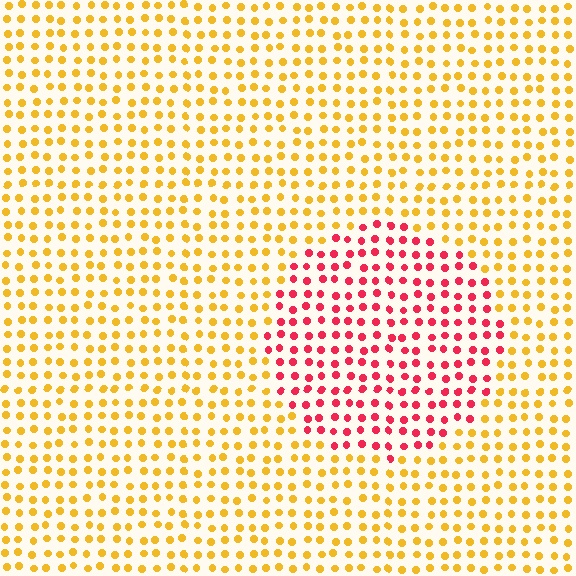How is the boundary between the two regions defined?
The boundary is defined purely by a slight shift in hue (about 57 degrees). Spacing, size, and orientation are identical on both sides.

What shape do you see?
I see a circle.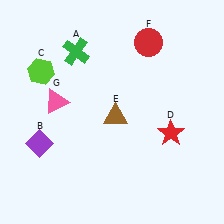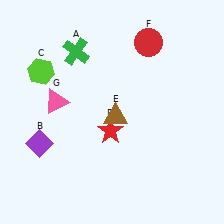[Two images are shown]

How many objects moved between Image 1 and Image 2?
1 object moved between the two images.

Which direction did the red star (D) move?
The red star (D) moved left.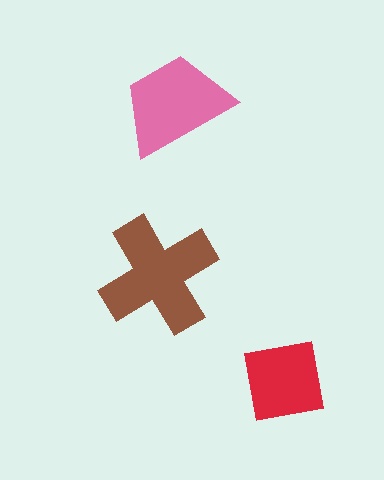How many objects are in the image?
There are 3 objects in the image.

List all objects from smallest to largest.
The red square, the pink trapezoid, the brown cross.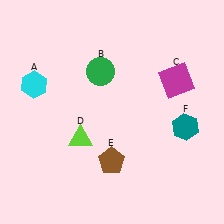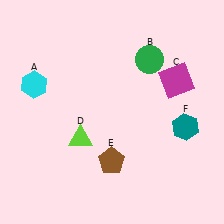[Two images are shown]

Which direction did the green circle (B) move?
The green circle (B) moved right.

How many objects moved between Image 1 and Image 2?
1 object moved between the two images.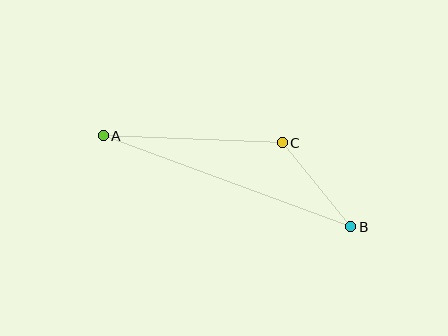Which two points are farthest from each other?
Points A and B are farthest from each other.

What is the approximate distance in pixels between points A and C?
The distance between A and C is approximately 179 pixels.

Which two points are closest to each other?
Points B and C are closest to each other.